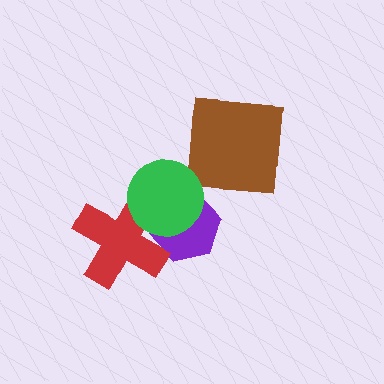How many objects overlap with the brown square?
0 objects overlap with the brown square.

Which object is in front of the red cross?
The green circle is in front of the red cross.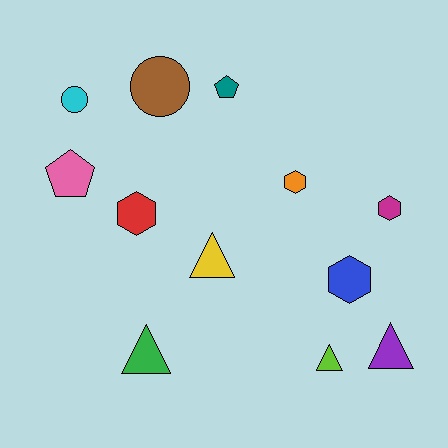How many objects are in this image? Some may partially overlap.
There are 12 objects.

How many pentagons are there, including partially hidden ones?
There are 2 pentagons.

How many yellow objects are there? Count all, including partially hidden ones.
There is 1 yellow object.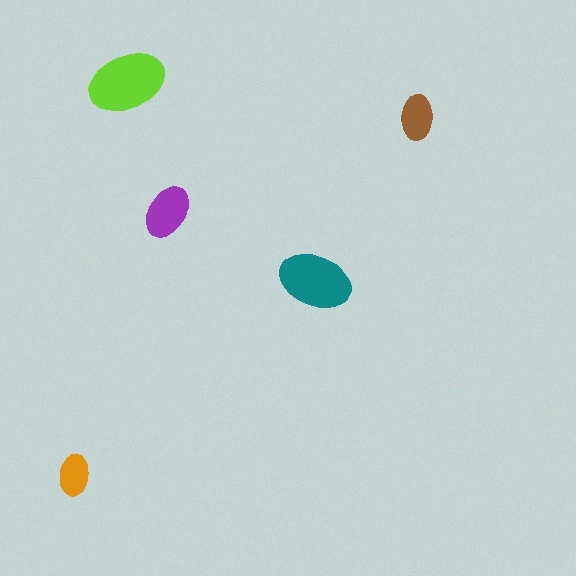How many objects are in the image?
There are 5 objects in the image.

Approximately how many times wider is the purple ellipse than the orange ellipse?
About 1.5 times wider.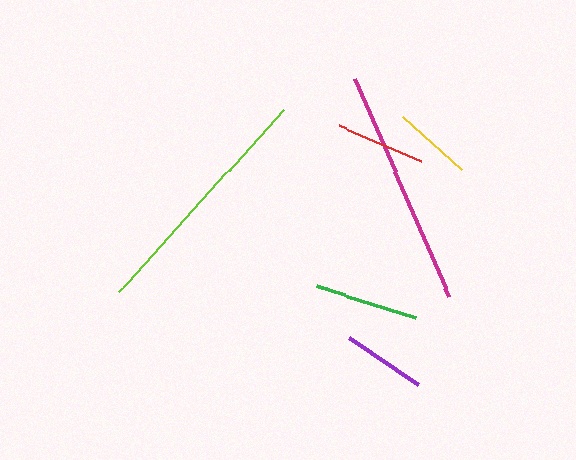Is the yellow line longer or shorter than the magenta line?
The magenta line is longer than the yellow line.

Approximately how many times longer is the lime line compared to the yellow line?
The lime line is approximately 3.1 times the length of the yellow line.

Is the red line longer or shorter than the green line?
The green line is longer than the red line.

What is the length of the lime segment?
The lime segment is approximately 245 pixels long.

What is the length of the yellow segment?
The yellow segment is approximately 80 pixels long.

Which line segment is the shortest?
The yellow line is the shortest at approximately 80 pixels.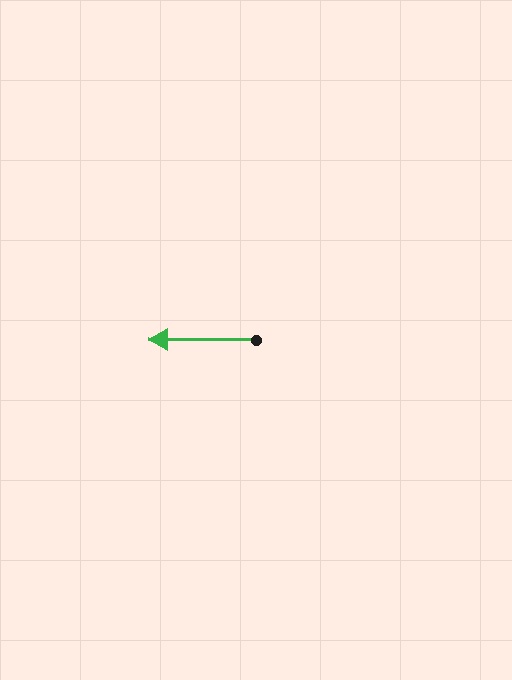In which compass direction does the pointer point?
West.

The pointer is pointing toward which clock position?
Roughly 9 o'clock.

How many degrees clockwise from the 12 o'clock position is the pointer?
Approximately 270 degrees.